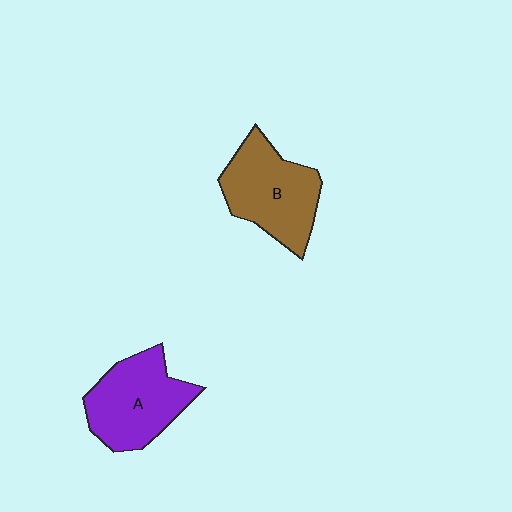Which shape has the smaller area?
Shape A (purple).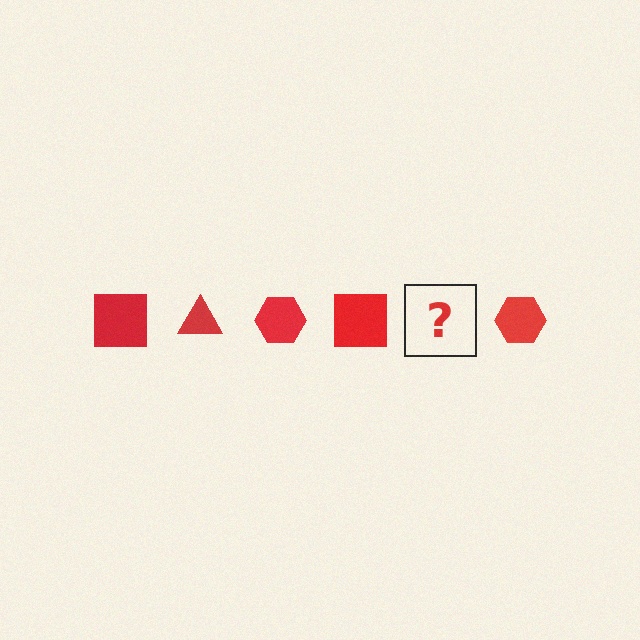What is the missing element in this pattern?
The missing element is a red triangle.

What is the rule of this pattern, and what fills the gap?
The rule is that the pattern cycles through square, triangle, hexagon shapes in red. The gap should be filled with a red triangle.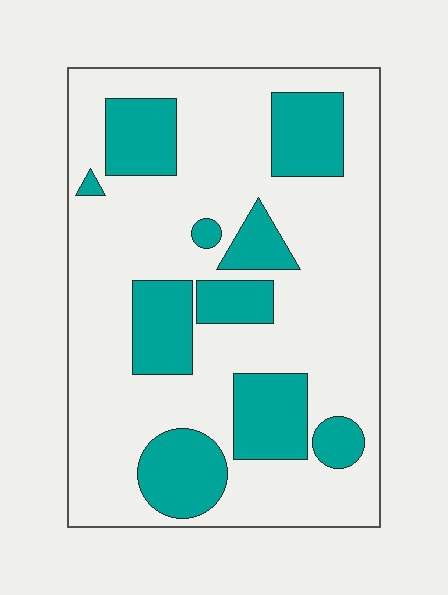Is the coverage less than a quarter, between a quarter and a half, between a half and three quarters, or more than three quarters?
Between a quarter and a half.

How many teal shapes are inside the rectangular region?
10.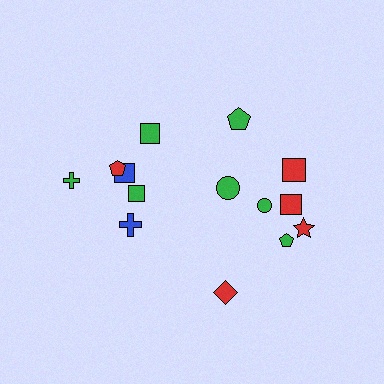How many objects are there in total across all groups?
There are 14 objects.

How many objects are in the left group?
There are 6 objects.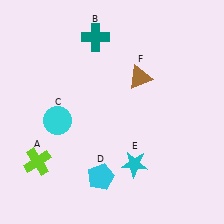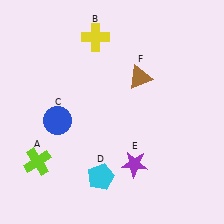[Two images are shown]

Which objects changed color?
B changed from teal to yellow. C changed from cyan to blue. E changed from cyan to purple.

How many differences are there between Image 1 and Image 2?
There are 3 differences between the two images.